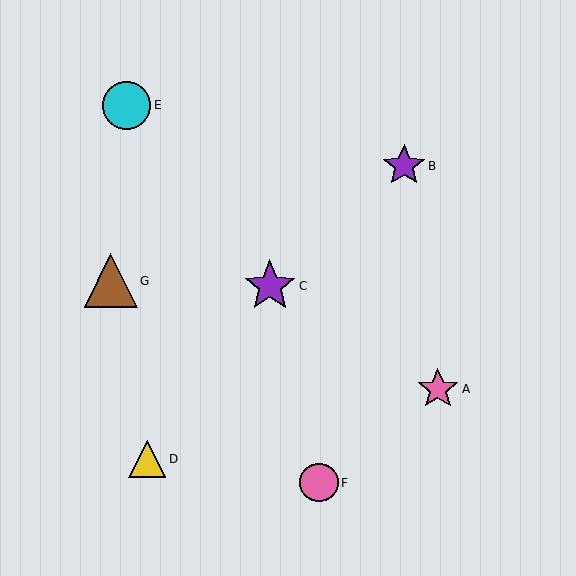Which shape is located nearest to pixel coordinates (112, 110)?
The cyan circle (labeled E) at (127, 105) is nearest to that location.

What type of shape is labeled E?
Shape E is a cyan circle.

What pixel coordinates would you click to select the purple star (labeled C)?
Click at (270, 286) to select the purple star C.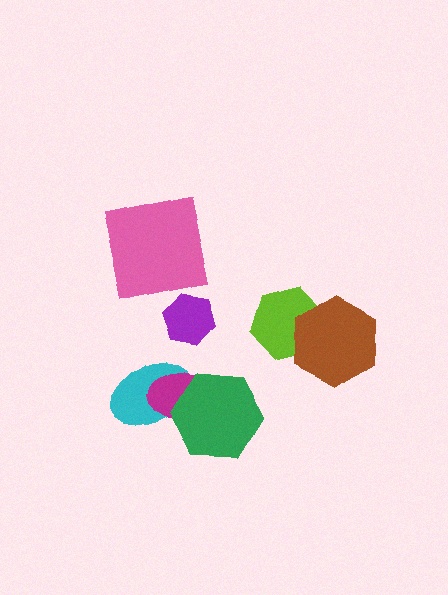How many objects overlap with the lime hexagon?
1 object overlaps with the lime hexagon.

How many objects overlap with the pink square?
0 objects overlap with the pink square.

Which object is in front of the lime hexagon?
The brown hexagon is in front of the lime hexagon.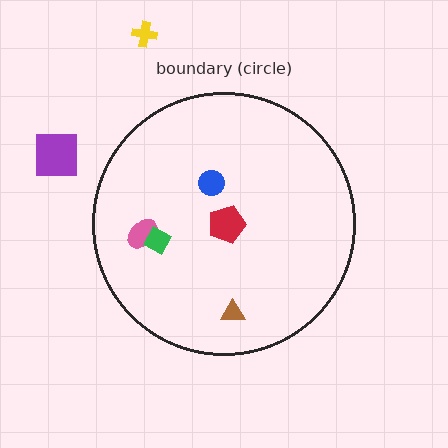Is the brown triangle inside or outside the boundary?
Inside.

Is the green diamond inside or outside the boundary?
Inside.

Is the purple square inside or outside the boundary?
Outside.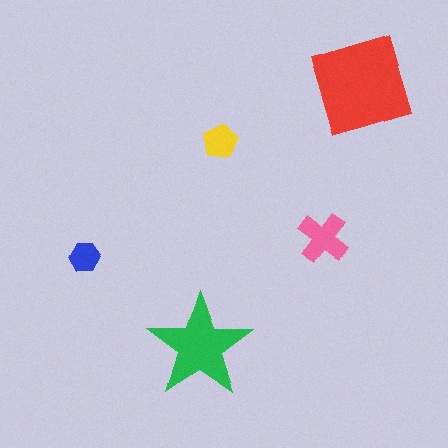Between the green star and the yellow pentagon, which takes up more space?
The green star.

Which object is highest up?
The red square is topmost.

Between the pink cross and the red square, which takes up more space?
The red square.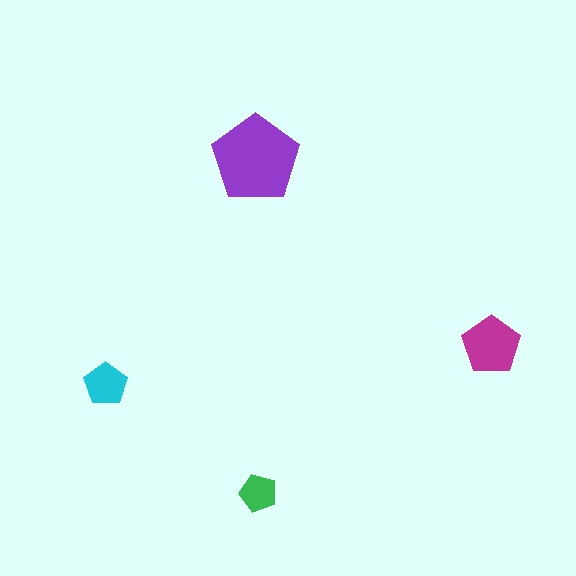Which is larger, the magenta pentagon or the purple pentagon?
The purple one.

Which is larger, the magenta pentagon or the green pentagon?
The magenta one.